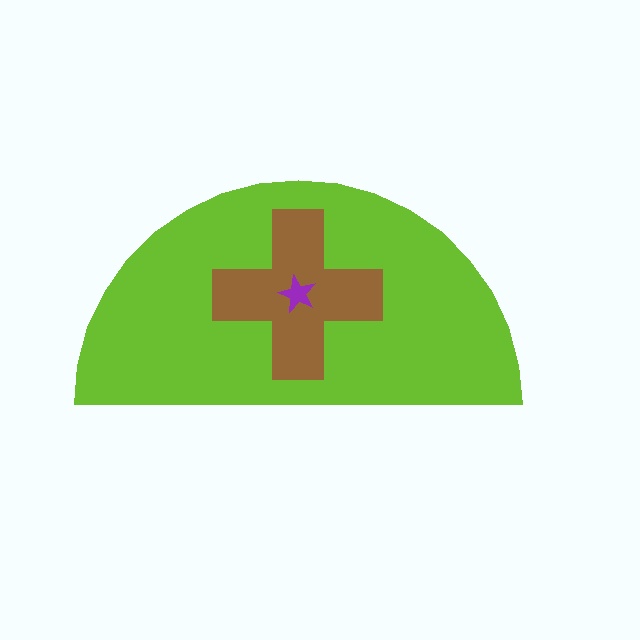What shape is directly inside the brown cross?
The purple star.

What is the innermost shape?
The purple star.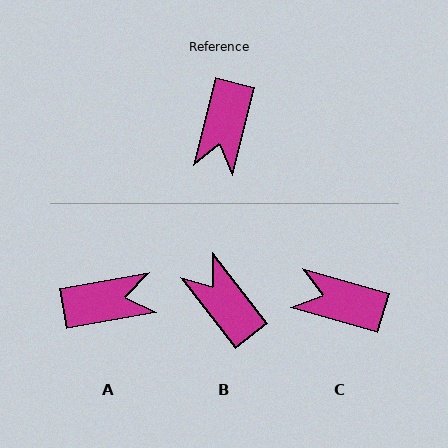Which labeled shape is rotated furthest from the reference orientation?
B, about 128 degrees away.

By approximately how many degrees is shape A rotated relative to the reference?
Approximately 114 degrees counter-clockwise.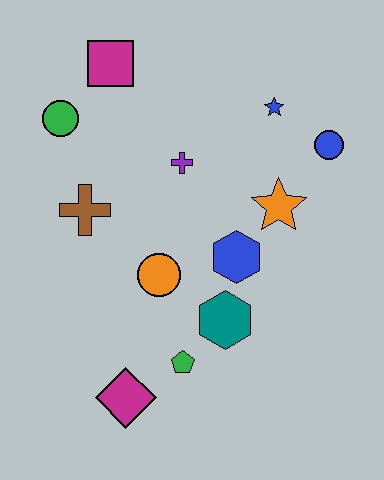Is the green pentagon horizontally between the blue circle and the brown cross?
Yes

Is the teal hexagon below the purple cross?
Yes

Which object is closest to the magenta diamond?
The green pentagon is closest to the magenta diamond.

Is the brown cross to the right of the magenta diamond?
No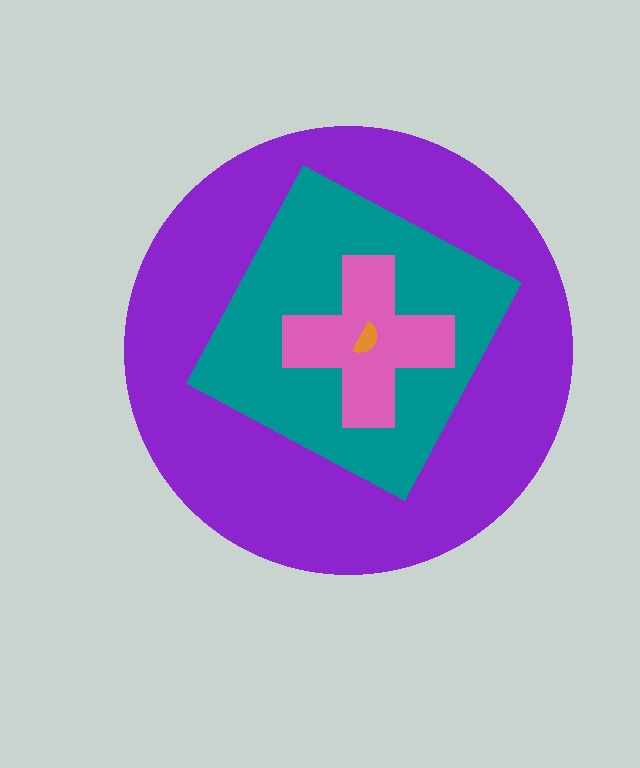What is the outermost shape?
The purple circle.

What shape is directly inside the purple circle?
The teal square.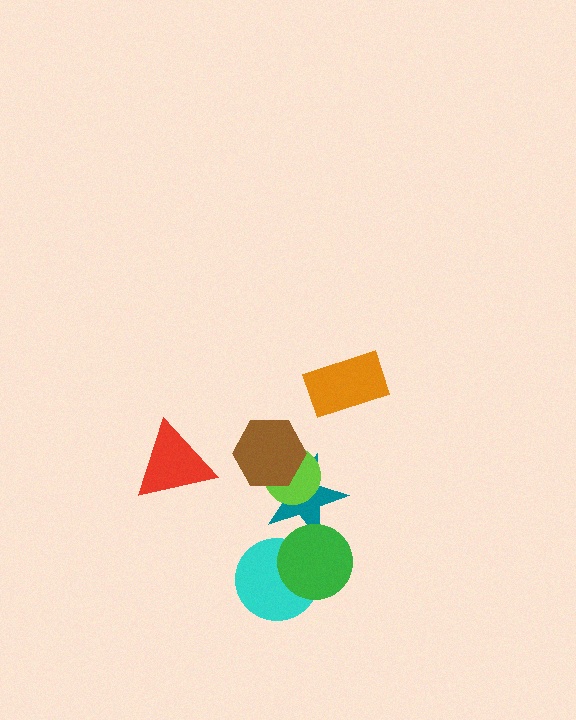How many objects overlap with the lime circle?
2 objects overlap with the lime circle.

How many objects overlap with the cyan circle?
1 object overlaps with the cyan circle.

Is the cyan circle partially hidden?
Yes, it is partially covered by another shape.